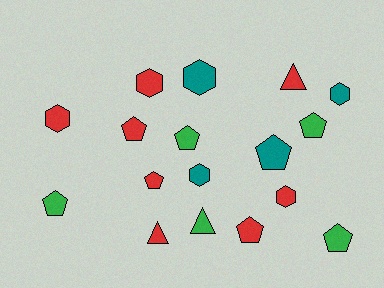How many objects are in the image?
There are 17 objects.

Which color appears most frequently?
Red, with 8 objects.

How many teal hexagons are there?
There are 3 teal hexagons.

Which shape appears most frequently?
Pentagon, with 8 objects.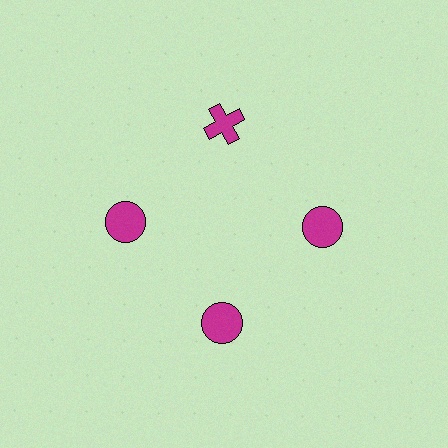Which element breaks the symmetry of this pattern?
The magenta cross at roughly the 12 o'clock position breaks the symmetry. All other shapes are magenta circles.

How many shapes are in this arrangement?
There are 4 shapes arranged in a ring pattern.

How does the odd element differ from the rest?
It has a different shape: cross instead of circle.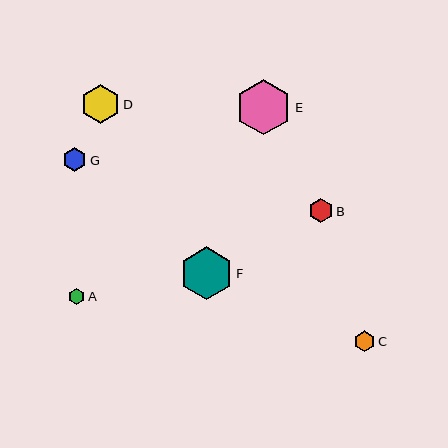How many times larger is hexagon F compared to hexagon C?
Hexagon F is approximately 2.5 times the size of hexagon C.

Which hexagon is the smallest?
Hexagon A is the smallest with a size of approximately 16 pixels.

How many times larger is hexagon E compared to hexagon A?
Hexagon E is approximately 3.4 times the size of hexagon A.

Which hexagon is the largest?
Hexagon E is the largest with a size of approximately 56 pixels.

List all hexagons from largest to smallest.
From largest to smallest: E, F, D, B, G, C, A.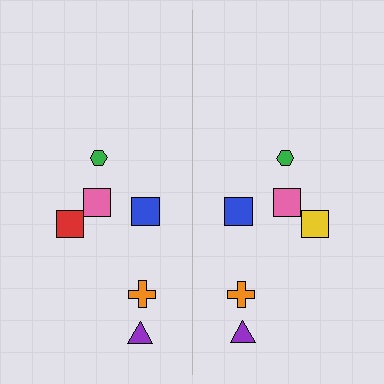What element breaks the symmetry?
The yellow square on the right side breaks the symmetry — its mirror counterpart is red.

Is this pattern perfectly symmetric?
No, the pattern is not perfectly symmetric. The yellow square on the right side breaks the symmetry — its mirror counterpart is red.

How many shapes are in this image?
There are 12 shapes in this image.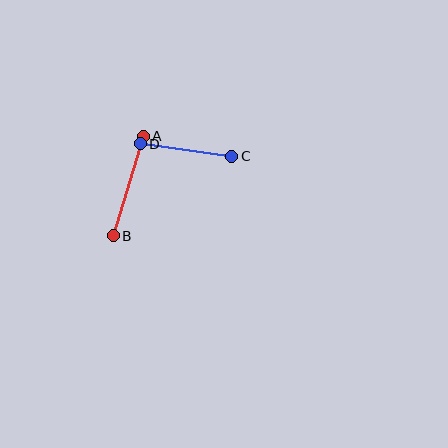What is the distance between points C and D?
The distance is approximately 93 pixels.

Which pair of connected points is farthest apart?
Points A and B are farthest apart.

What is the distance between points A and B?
The distance is approximately 104 pixels.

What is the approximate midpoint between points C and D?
The midpoint is at approximately (186, 150) pixels.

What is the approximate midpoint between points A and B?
The midpoint is at approximately (128, 186) pixels.